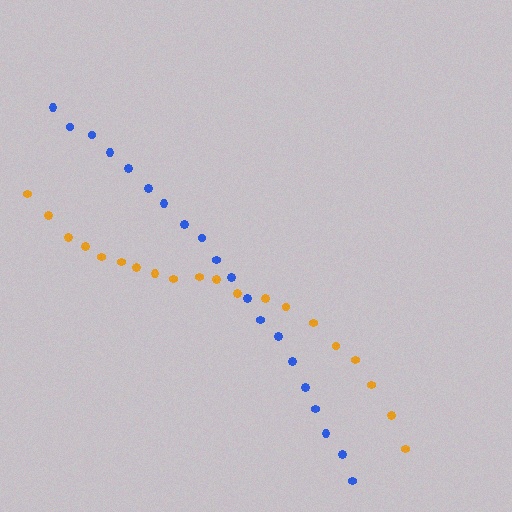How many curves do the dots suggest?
There are 2 distinct paths.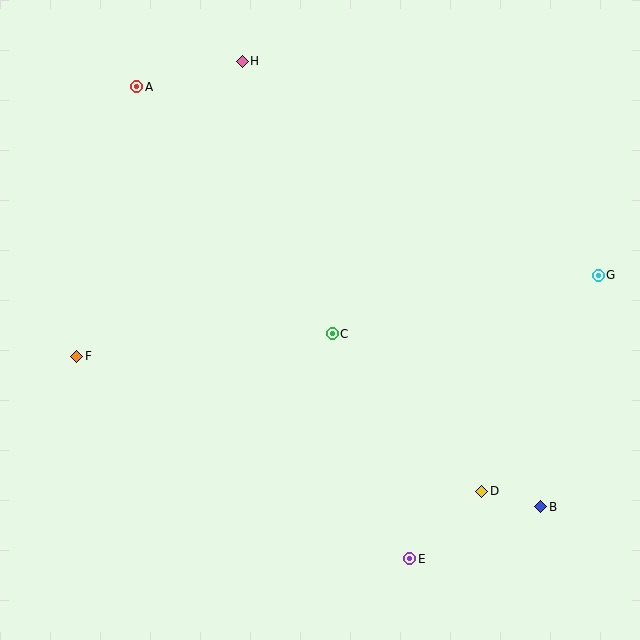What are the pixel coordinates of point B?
Point B is at (541, 507).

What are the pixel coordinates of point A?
Point A is at (137, 87).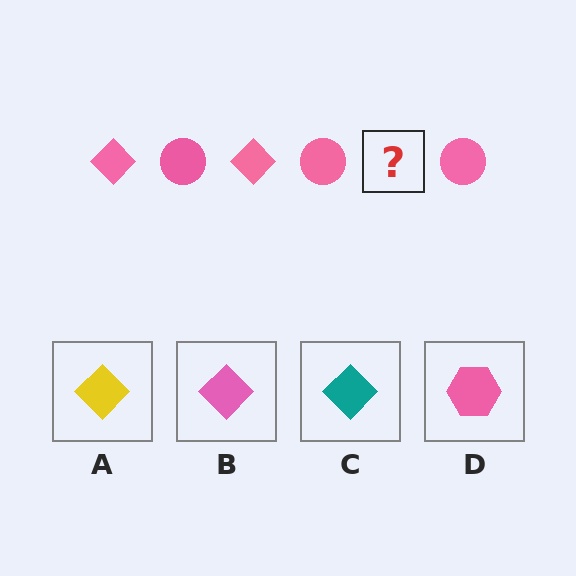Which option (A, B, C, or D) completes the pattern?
B.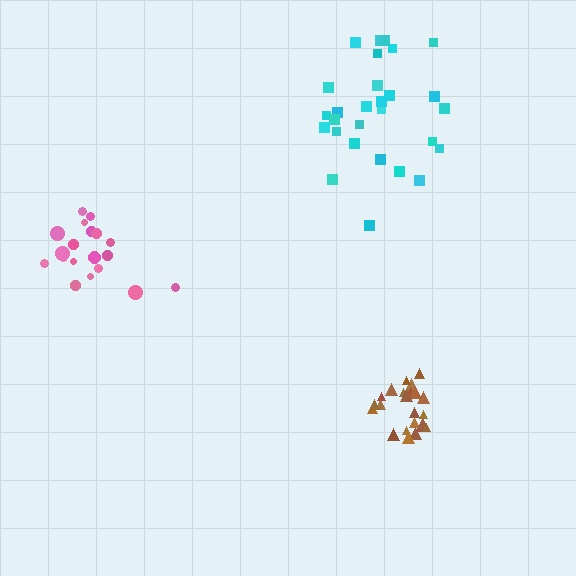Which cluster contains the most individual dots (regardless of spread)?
Cyan (28).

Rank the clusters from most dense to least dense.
brown, pink, cyan.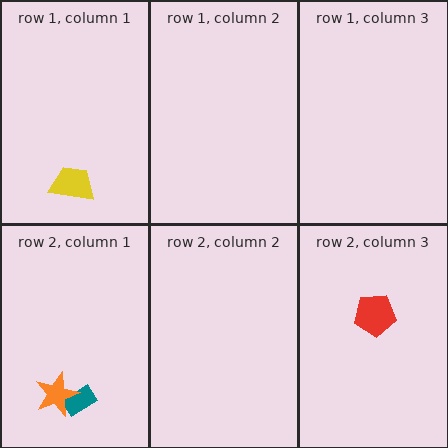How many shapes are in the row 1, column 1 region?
1.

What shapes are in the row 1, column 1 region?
The yellow trapezoid.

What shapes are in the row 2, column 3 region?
The red pentagon.